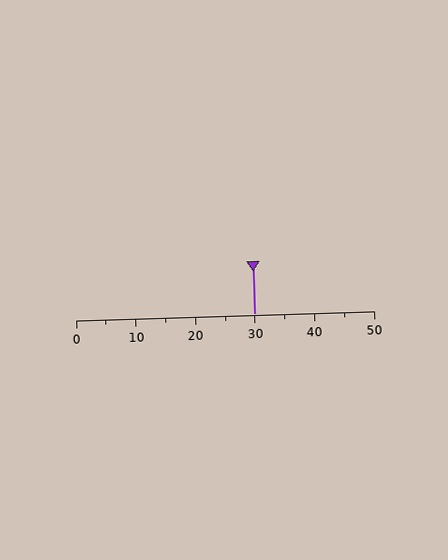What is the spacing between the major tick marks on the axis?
The major ticks are spaced 10 apart.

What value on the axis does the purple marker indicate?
The marker indicates approximately 30.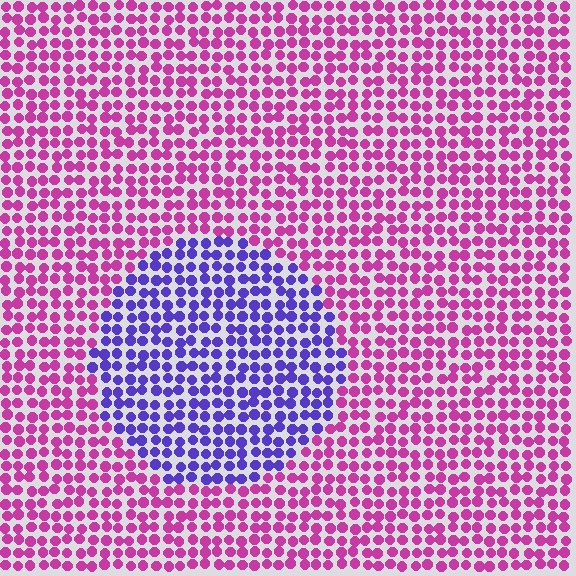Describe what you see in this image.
The image is filled with small magenta elements in a uniform arrangement. A circle-shaped region is visible where the elements are tinted to a slightly different hue, forming a subtle color boundary.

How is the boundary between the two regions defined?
The boundary is defined purely by a slight shift in hue (about 63 degrees). Spacing, size, and orientation are identical on both sides.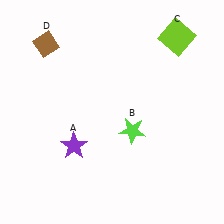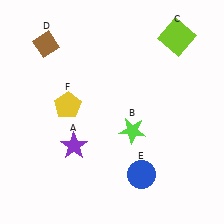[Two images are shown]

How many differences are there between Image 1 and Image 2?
There are 2 differences between the two images.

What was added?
A blue circle (E), a yellow pentagon (F) were added in Image 2.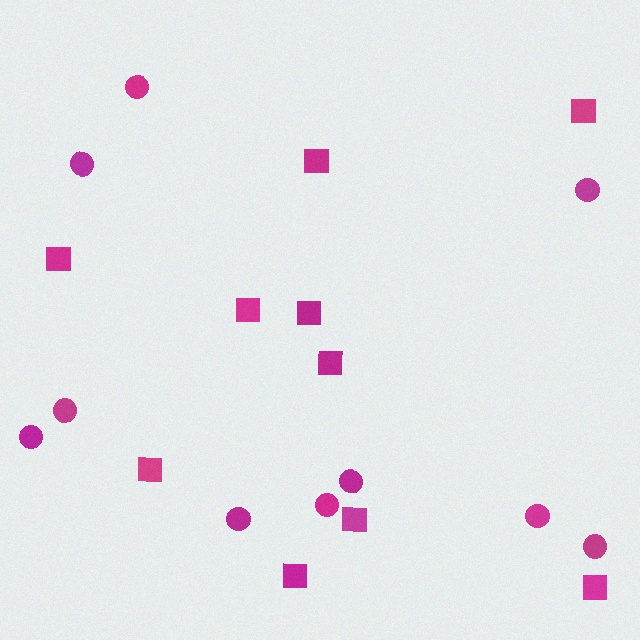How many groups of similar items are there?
There are 2 groups: one group of squares (10) and one group of circles (10).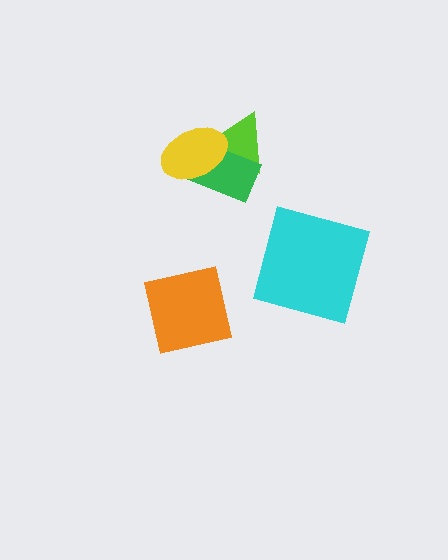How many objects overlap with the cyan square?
0 objects overlap with the cyan square.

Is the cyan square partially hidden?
No, no other shape covers it.